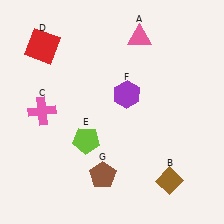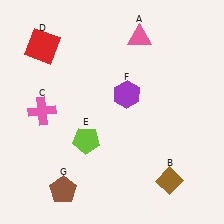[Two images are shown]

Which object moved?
The brown pentagon (G) moved left.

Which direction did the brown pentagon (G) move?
The brown pentagon (G) moved left.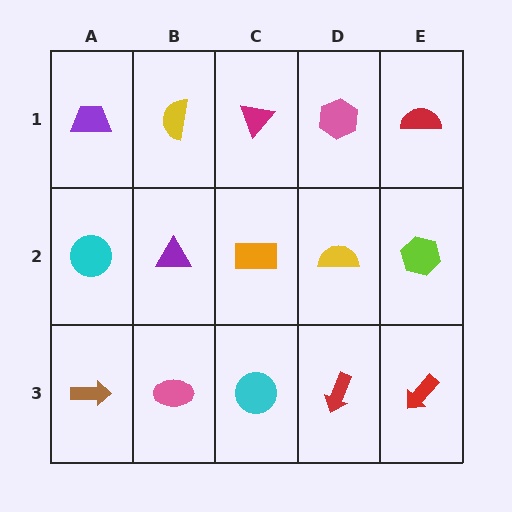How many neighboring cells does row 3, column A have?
2.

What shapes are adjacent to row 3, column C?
An orange rectangle (row 2, column C), a pink ellipse (row 3, column B), a red arrow (row 3, column D).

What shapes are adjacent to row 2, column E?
A red semicircle (row 1, column E), a red arrow (row 3, column E), a yellow semicircle (row 2, column D).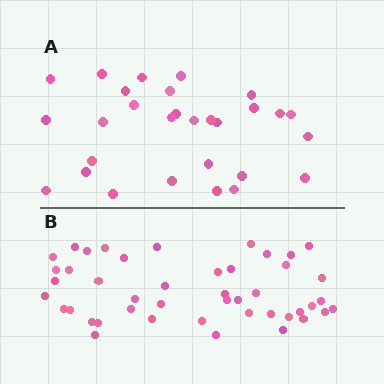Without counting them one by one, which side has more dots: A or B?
Region B (the bottom region) has more dots.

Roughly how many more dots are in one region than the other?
Region B has approximately 15 more dots than region A.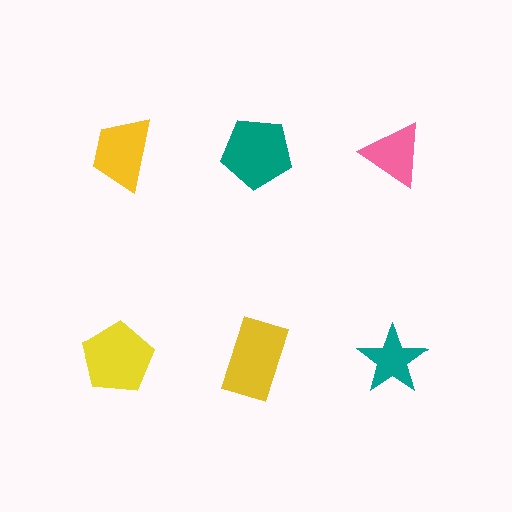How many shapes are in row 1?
3 shapes.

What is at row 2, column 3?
A teal star.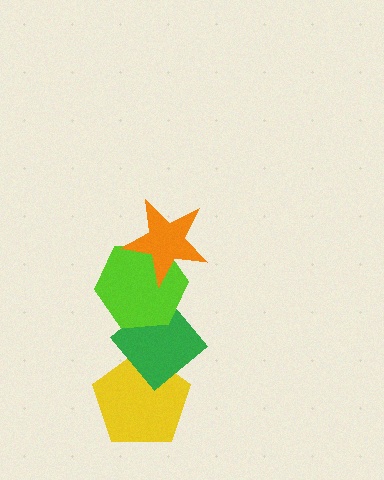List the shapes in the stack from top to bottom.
From top to bottom: the orange star, the lime hexagon, the green diamond, the yellow pentagon.